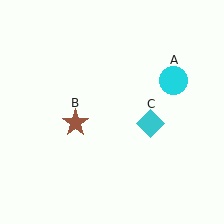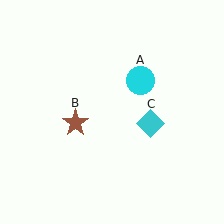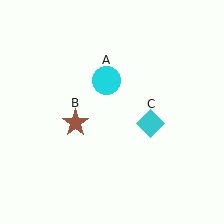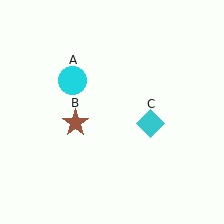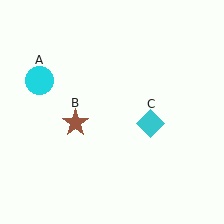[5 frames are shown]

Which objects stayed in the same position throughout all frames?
Brown star (object B) and cyan diamond (object C) remained stationary.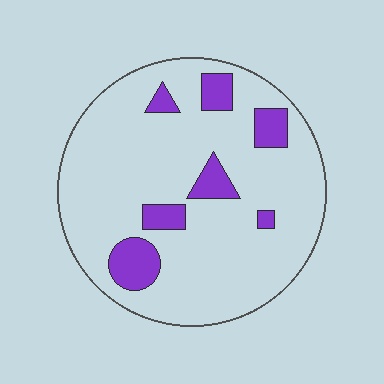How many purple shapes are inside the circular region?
7.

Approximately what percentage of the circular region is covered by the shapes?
Approximately 15%.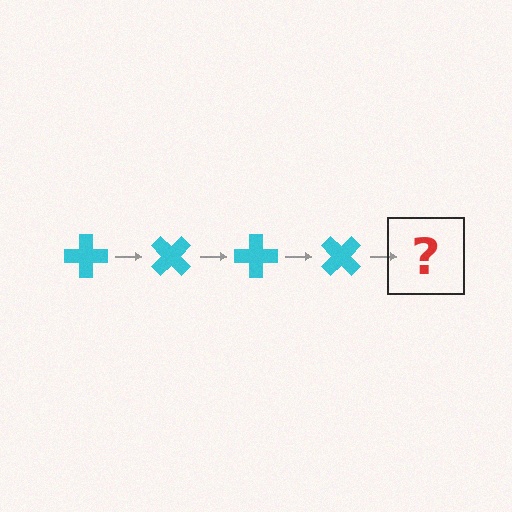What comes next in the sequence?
The next element should be a cyan cross rotated 180 degrees.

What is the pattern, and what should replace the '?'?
The pattern is that the cross rotates 45 degrees each step. The '?' should be a cyan cross rotated 180 degrees.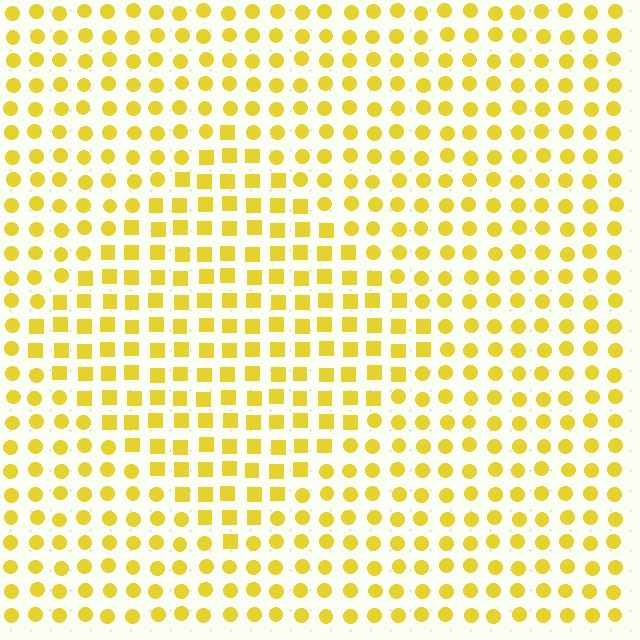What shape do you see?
I see a diamond.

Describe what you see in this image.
The image is filled with small yellow elements arranged in a uniform grid. A diamond-shaped region contains squares, while the surrounding area contains circles. The boundary is defined purely by the change in element shape.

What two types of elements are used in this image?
The image uses squares inside the diamond region and circles outside it.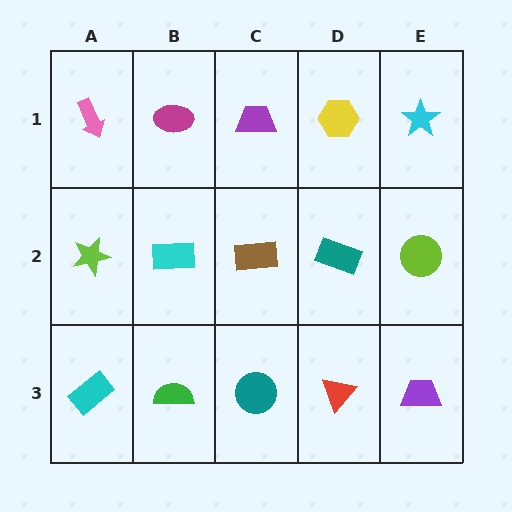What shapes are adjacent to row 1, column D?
A teal rectangle (row 2, column D), a purple trapezoid (row 1, column C), a cyan star (row 1, column E).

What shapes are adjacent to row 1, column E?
A lime circle (row 2, column E), a yellow hexagon (row 1, column D).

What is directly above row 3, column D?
A teal rectangle.